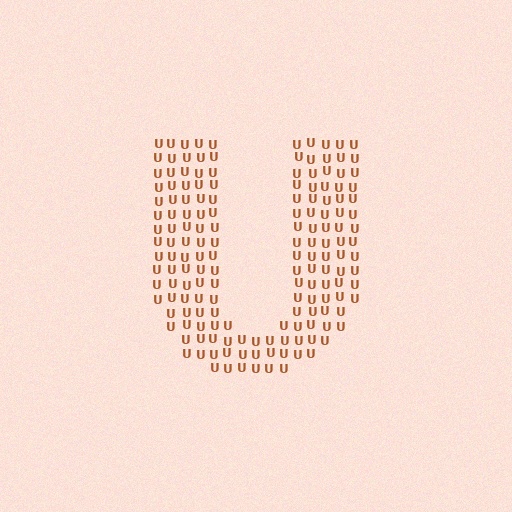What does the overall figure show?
The overall figure shows the letter U.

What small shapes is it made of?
It is made of small letter U's.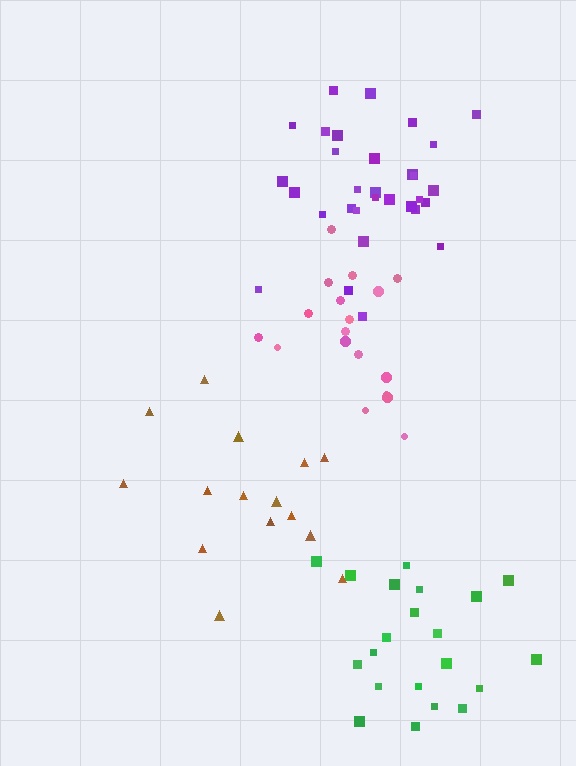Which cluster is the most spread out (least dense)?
Brown.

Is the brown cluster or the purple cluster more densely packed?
Purple.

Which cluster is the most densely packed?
Purple.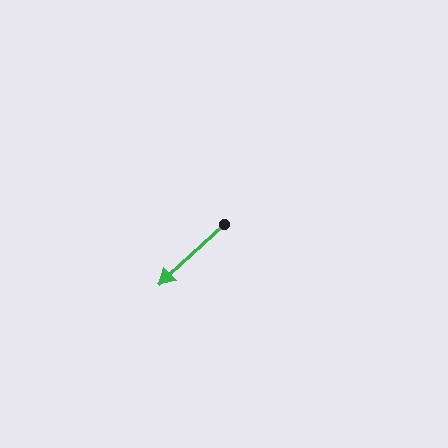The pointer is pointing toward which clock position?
Roughly 8 o'clock.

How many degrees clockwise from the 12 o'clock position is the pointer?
Approximately 227 degrees.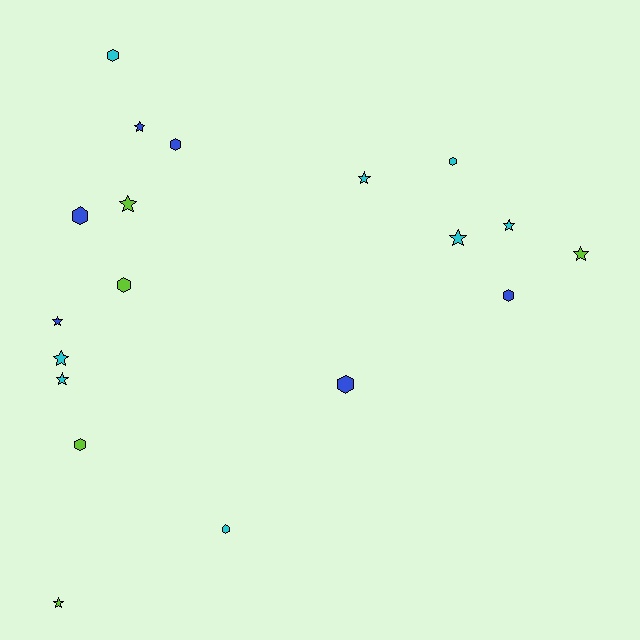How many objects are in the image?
There are 19 objects.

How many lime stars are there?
There are 3 lime stars.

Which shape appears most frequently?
Star, with 10 objects.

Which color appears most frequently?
Cyan, with 8 objects.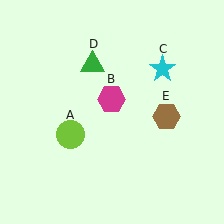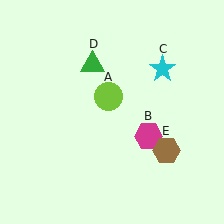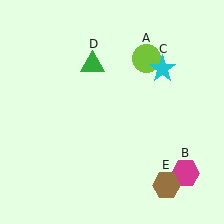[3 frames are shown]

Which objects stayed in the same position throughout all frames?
Cyan star (object C) and green triangle (object D) remained stationary.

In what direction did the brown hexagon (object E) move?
The brown hexagon (object E) moved down.